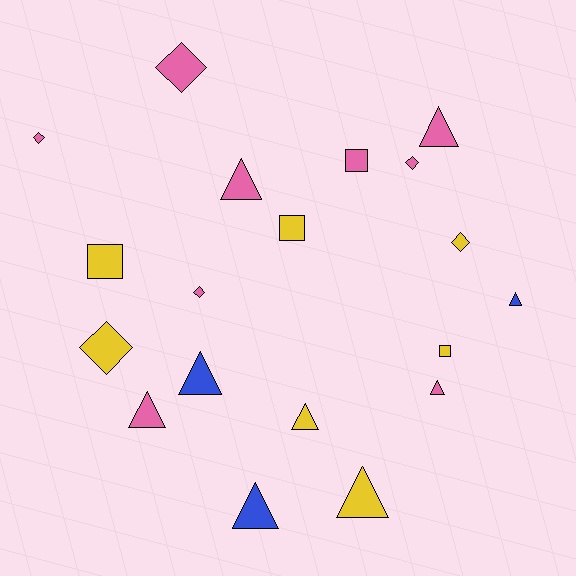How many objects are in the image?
There are 19 objects.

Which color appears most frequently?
Pink, with 9 objects.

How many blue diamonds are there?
There are no blue diamonds.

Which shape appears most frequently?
Triangle, with 9 objects.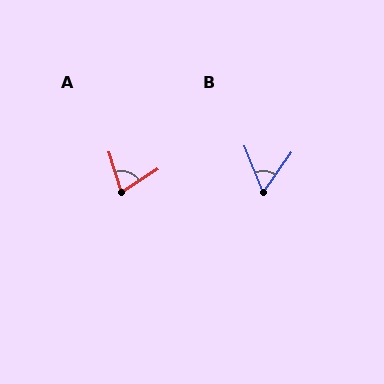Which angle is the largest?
A, at approximately 74 degrees.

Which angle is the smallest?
B, at approximately 58 degrees.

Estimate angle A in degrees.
Approximately 74 degrees.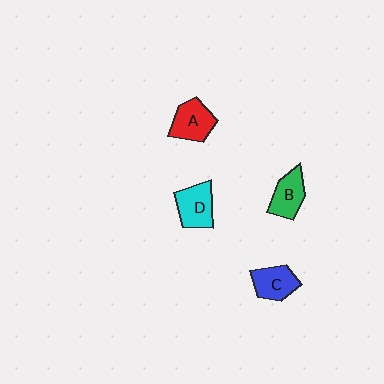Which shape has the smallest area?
Shape B (green).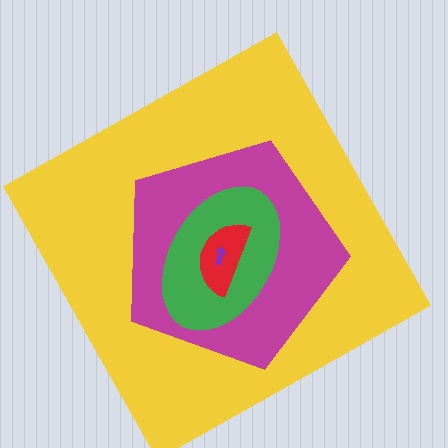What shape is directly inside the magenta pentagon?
The green ellipse.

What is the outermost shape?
The yellow square.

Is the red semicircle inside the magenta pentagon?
Yes.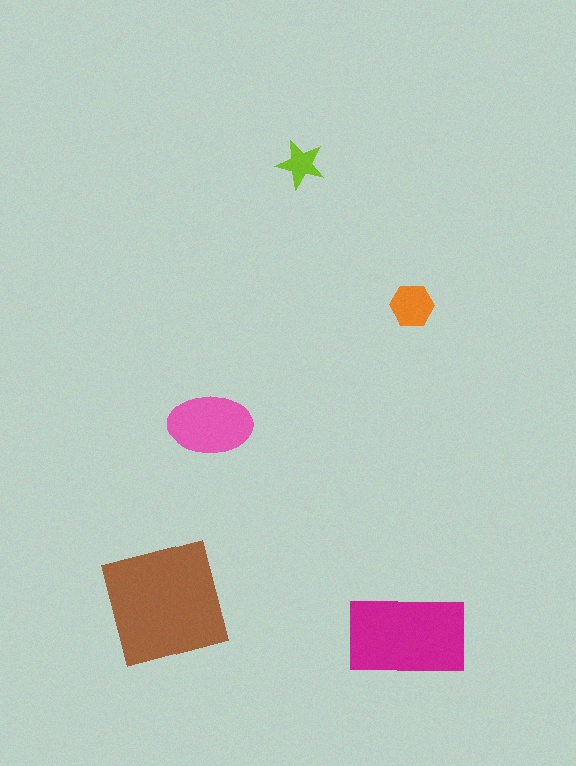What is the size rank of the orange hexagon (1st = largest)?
4th.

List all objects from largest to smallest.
The brown square, the magenta rectangle, the pink ellipse, the orange hexagon, the lime star.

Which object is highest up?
The lime star is topmost.